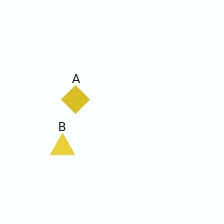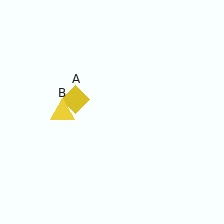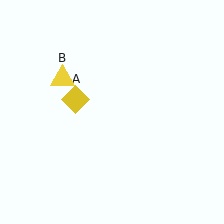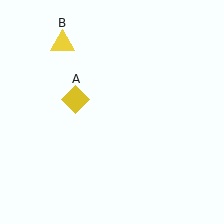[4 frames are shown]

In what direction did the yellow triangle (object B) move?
The yellow triangle (object B) moved up.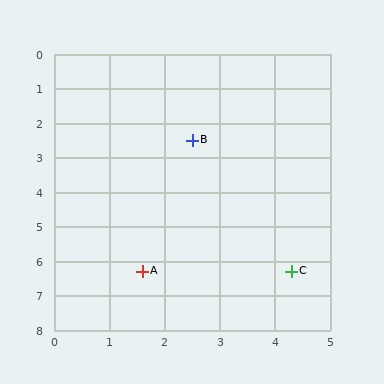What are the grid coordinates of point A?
Point A is at approximately (1.6, 6.3).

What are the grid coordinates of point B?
Point B is at approximately (2.5, 2.5).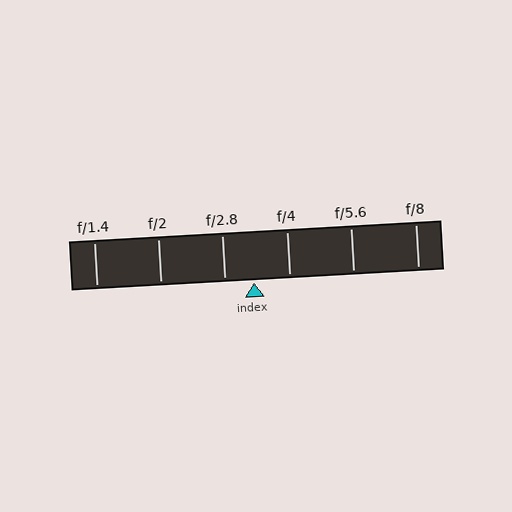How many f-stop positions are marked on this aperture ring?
There are 6 f-stop positions marked.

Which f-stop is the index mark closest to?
The index mark is closest to f/2.8.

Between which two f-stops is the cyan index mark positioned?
The index mark is between f/2.8 and f/4.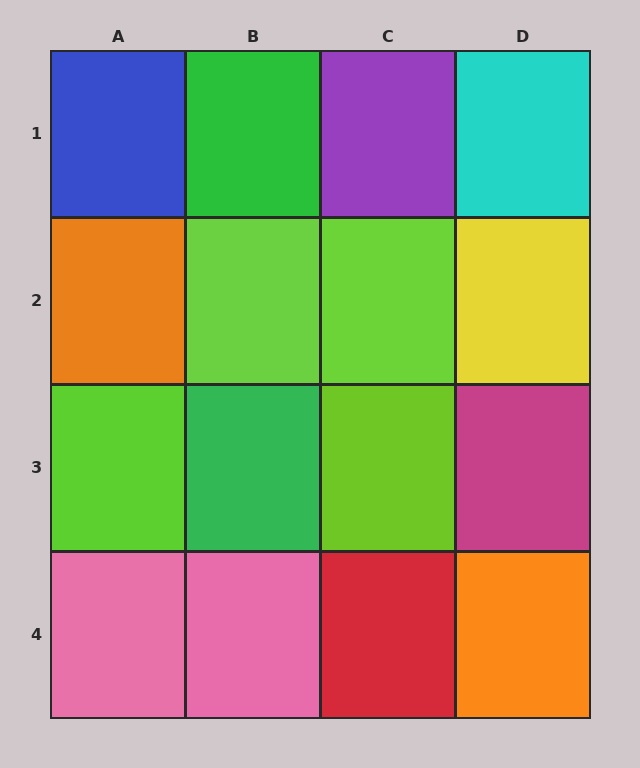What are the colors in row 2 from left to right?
Orange, lime, lime, yellow.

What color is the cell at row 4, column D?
Orange.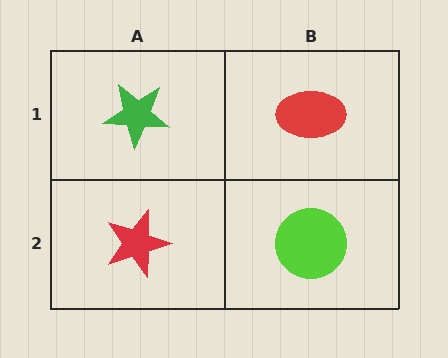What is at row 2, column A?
A red star.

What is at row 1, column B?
A red ellipse.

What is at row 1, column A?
A green star.